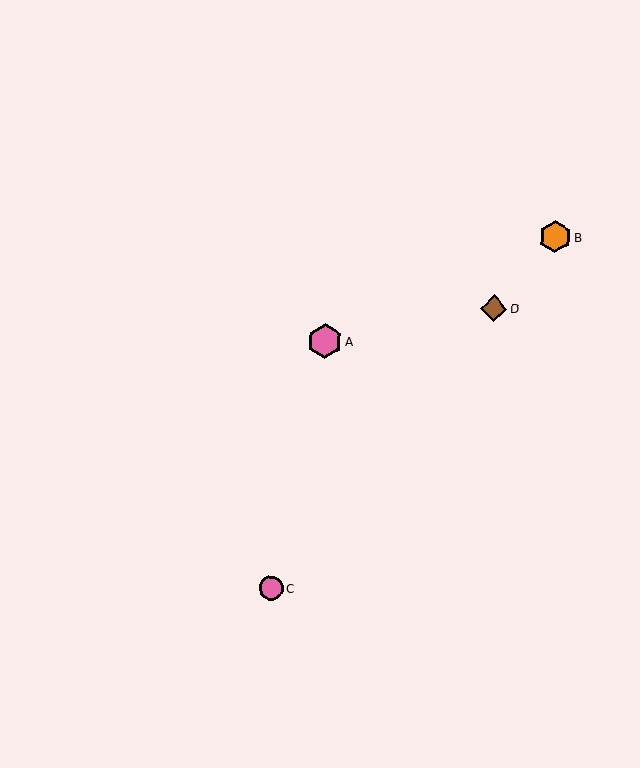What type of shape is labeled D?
Shape D is a brown diamond.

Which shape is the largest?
The pink hexagon (labeled A) is the largest.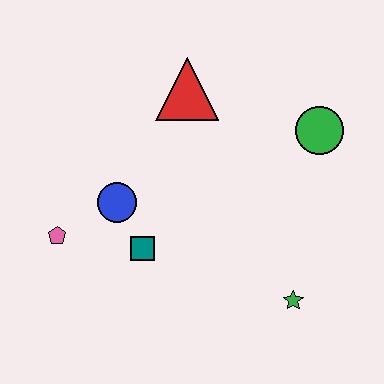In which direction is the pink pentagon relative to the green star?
The pink pentagon is to the left of the green star.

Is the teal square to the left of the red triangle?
Yes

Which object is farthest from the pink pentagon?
The green circle is farthest from the pink pentagon.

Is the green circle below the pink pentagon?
No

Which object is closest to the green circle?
The red triangle is closest to the green circle.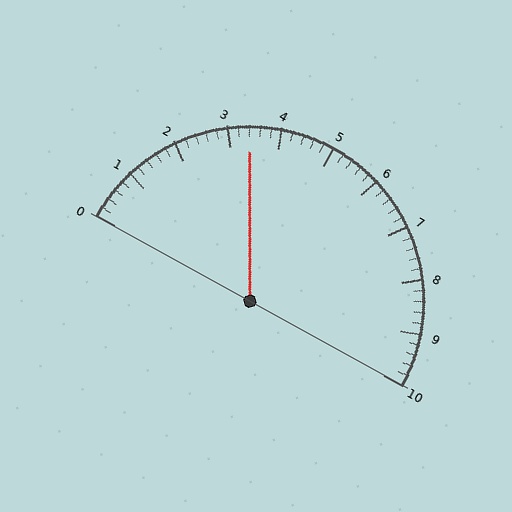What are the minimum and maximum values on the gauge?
The gauge ranges from 0 to 10.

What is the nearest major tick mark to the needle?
The nearest major tick mark is 3.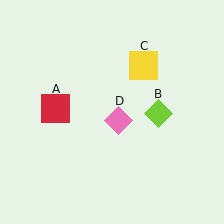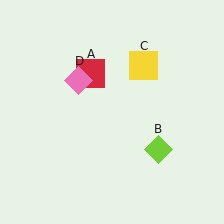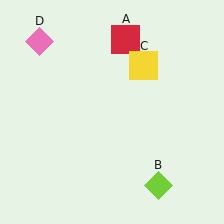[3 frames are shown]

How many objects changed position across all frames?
3 objects changed position: red square (object A), lime diamond (object B), pink diamond (object D).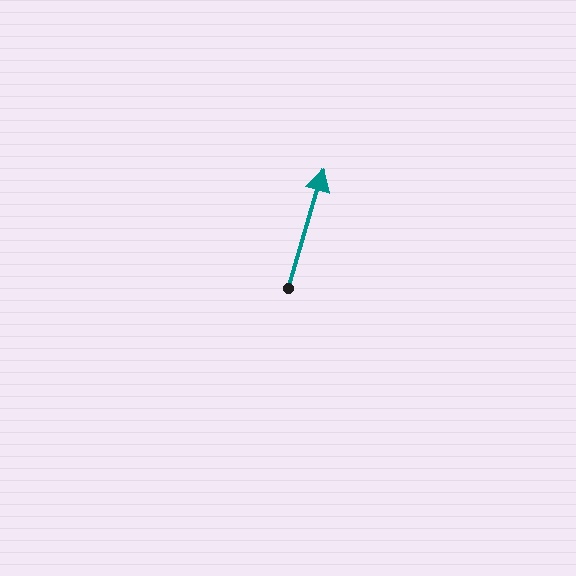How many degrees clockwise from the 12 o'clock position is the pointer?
Approximately 17 degrees.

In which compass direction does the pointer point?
North.